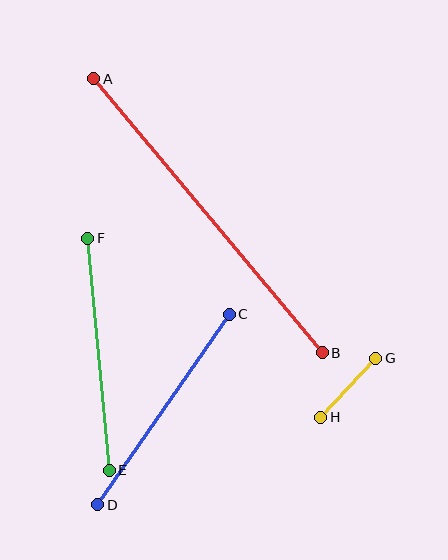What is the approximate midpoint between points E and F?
The midpoint is at approximately (99, 354) pixels.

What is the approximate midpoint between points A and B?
The midpoint is at approximately (208, 216) pixels.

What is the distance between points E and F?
The distance is approximately 233 pixels.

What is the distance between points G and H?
The distance is approximately 81 pixels.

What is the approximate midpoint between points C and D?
The midpoint is at approximately (163, 409) pixels.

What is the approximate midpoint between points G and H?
The midpoint is at approximately (348, 388) pixels.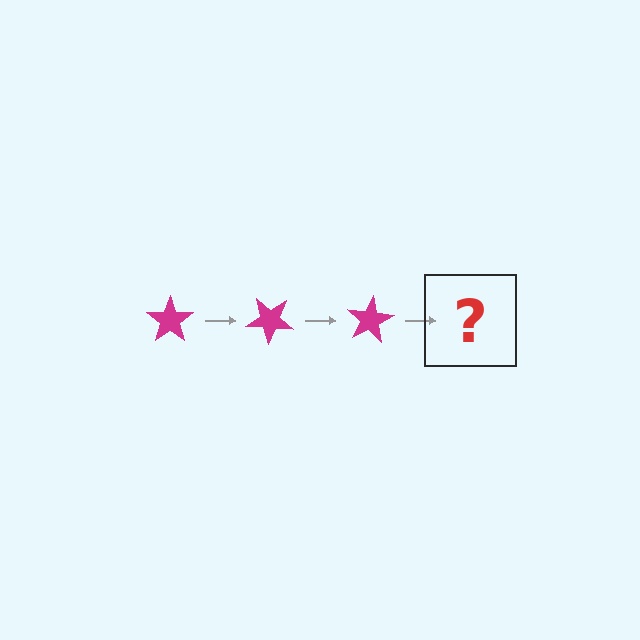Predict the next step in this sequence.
The next step is a magenta star rotated 120 degrees.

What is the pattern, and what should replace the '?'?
The pattern is that the star rotates 40 degrees each step. The '?' should be a magenta star rotated 120 degrees.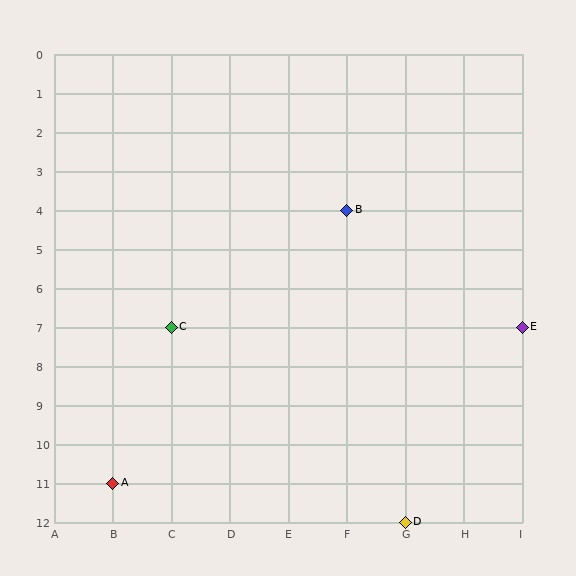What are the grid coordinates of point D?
Point D is at grid coordinates (G, 12).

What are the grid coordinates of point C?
Point C is at grid coordinates (C, 7).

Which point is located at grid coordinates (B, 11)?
Point A is at (B, 11).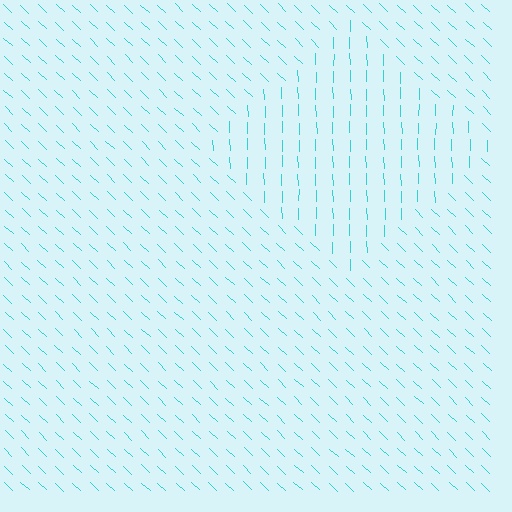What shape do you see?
I see a diamond.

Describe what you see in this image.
The image is filled with small cyan line segments. A diamond region in the image has lines oriented differently from the surrounding lines, creating a visible texture boundary.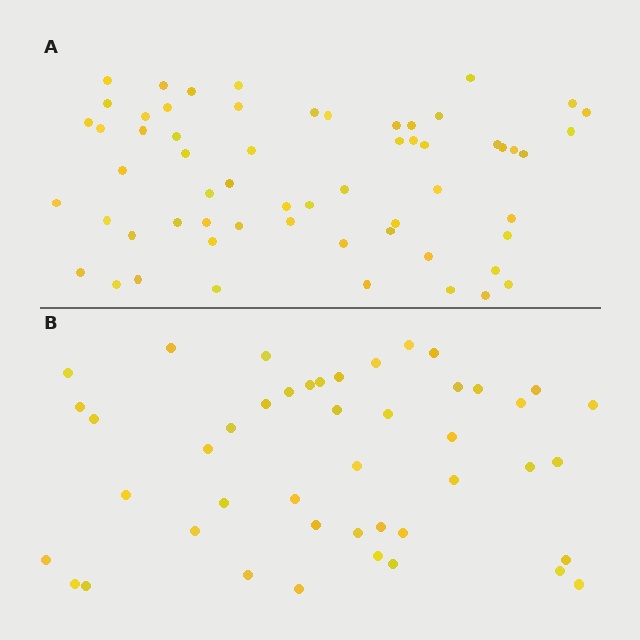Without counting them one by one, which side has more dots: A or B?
Region A (the top region) has more dots.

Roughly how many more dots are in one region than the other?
Region A has approximately 15 more dots than region B.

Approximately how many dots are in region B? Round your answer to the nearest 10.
About 40 dots. (The exact count is 45, which rounds to 40.)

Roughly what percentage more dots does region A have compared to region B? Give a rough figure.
About 35% more.